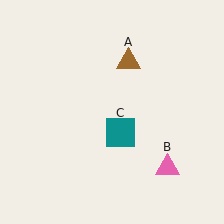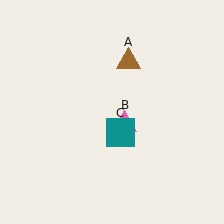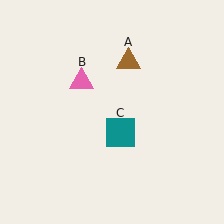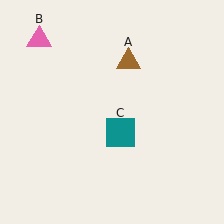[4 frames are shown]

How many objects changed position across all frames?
1 object changed position: pink triangle (object B).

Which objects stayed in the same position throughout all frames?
Brown triangle (object A) and teal square (object C) remained stationary.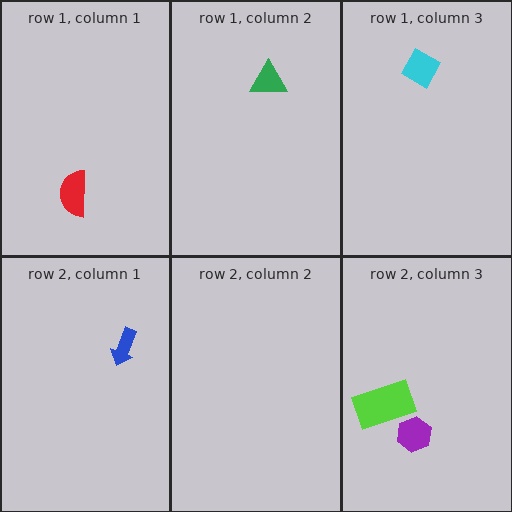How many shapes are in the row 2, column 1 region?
1.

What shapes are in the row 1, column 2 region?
The green triangle.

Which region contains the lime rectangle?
The row 2, column 3 region.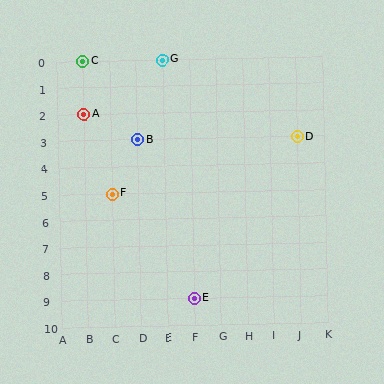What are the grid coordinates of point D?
Point D is at grid coordinates (J, 3).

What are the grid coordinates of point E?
Point E is at grid coordinates (F, 9).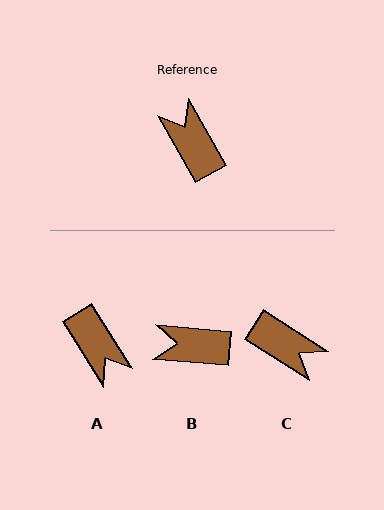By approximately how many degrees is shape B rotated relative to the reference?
Approximately 55 degrees counter-clockwise.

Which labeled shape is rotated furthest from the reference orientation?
A, about 177 degrees away.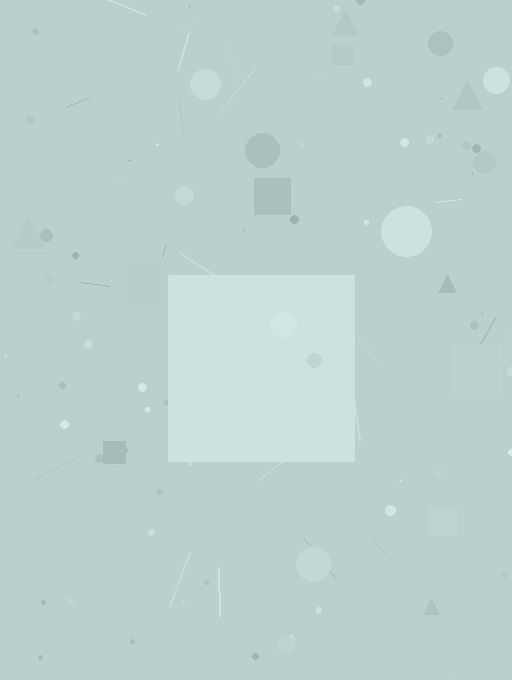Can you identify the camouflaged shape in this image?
The camouflaged shape is a square.